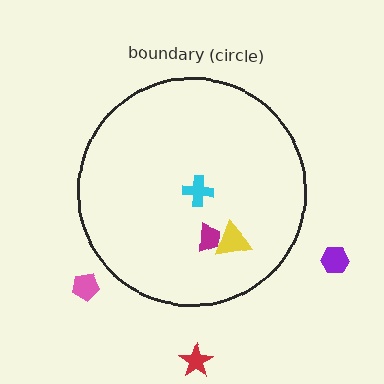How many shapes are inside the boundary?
3 inside, 3 outside.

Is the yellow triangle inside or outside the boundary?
Inside.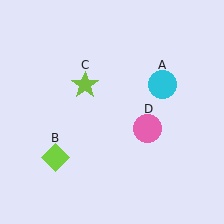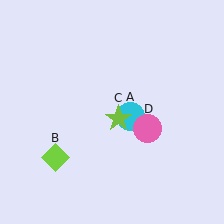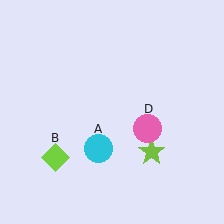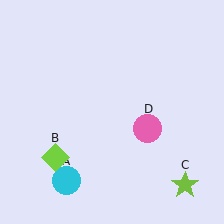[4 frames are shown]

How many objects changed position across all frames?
2 objects changed position: cyan circle (object A), lime star (object C).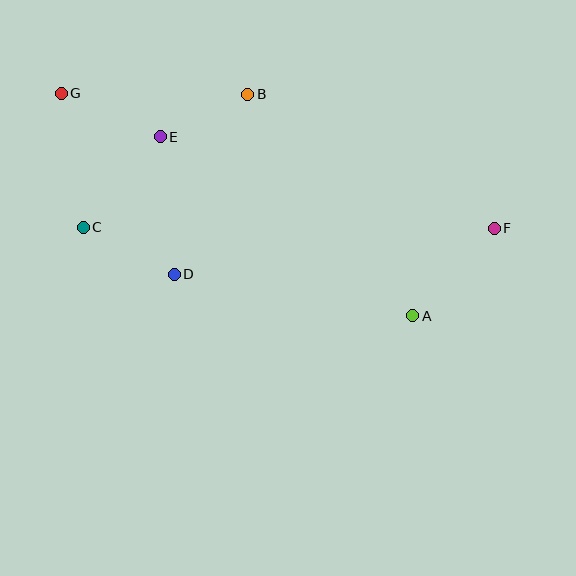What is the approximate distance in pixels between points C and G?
The distance between C and G is approximately 135 pixels.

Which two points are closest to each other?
Points B and E are closest to each other.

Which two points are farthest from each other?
Points F and G are farthest from each other.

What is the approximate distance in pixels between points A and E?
The distance between A and E is approximately 309 pixels.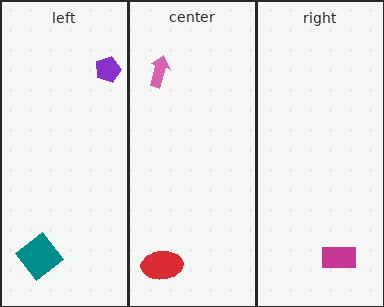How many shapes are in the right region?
1.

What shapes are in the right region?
The magenta rectangle.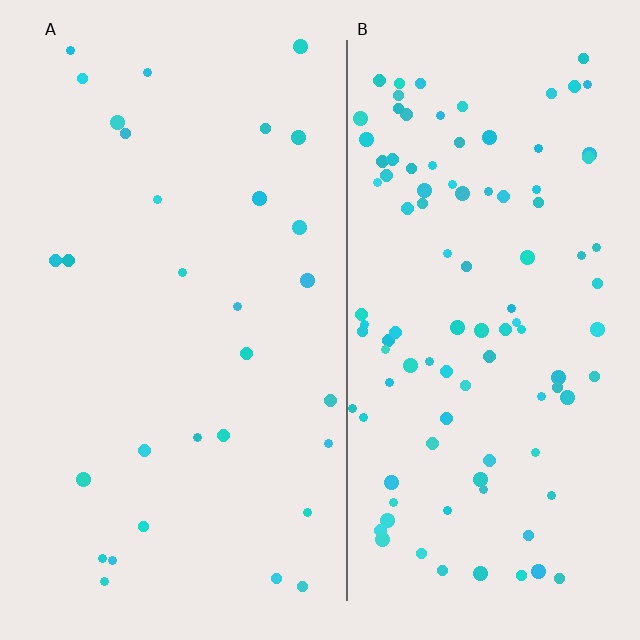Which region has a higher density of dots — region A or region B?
B (the right).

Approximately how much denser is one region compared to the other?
Approximately 3.5× — region B over region A.